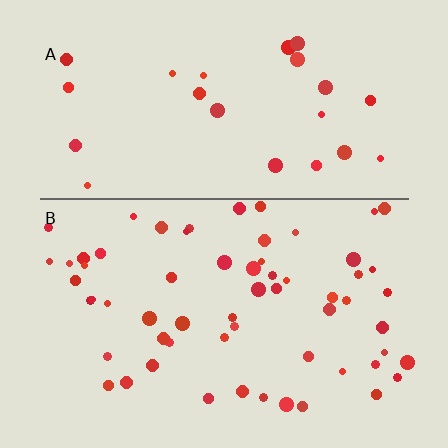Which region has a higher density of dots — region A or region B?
B (the bottom).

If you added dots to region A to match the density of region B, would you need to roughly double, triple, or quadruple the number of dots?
Approximately double.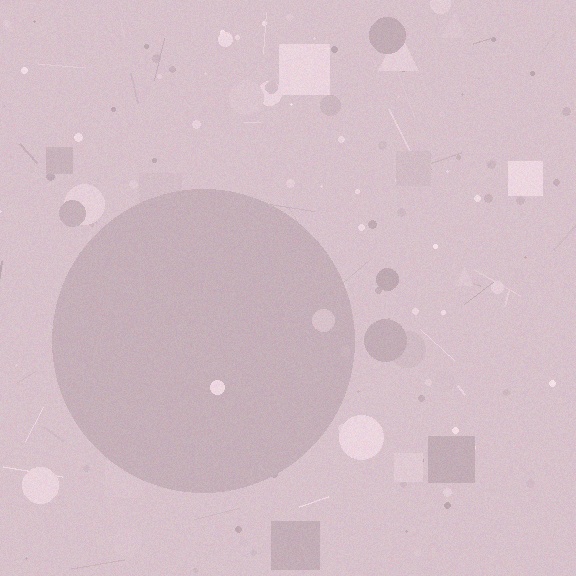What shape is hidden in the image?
A circle is hidden in the image.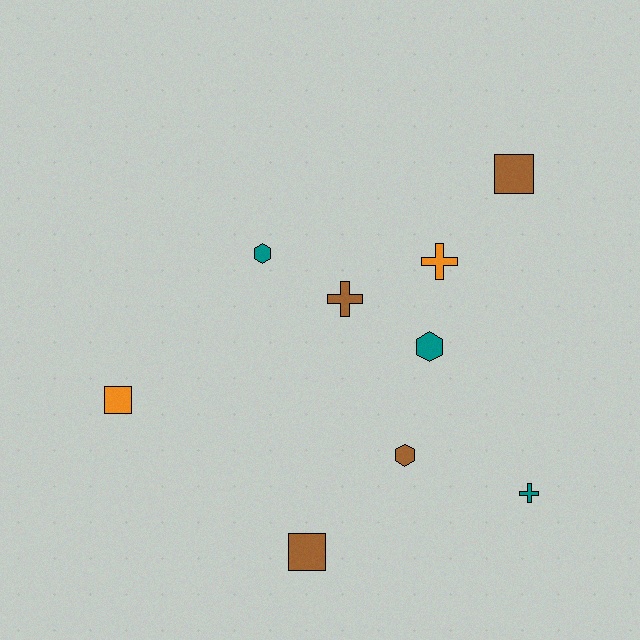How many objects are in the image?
There are 9 objects.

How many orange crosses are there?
There is 1 orange cross.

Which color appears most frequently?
Brown, with 4 objects.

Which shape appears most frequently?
Hexagon, with 3 objects.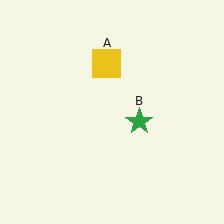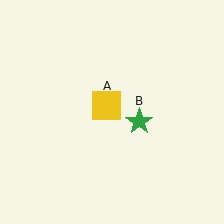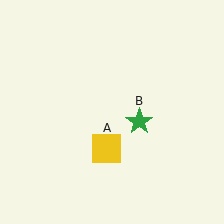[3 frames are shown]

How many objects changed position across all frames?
1 object changed position: yellow square (object A).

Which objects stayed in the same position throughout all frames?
Green star (object B) remained stationary.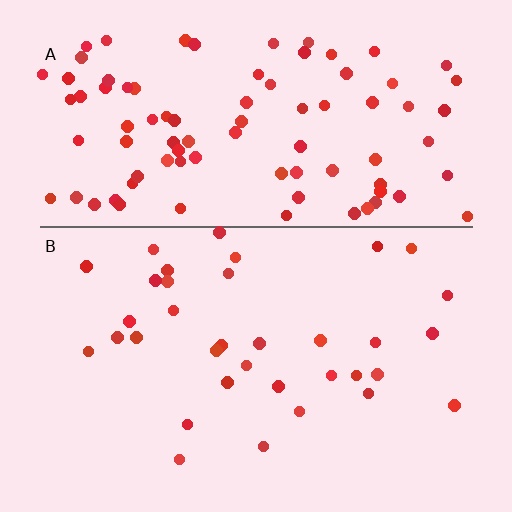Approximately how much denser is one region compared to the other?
Approximately 2.6× — region A over region B.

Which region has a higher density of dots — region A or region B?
A (the top).